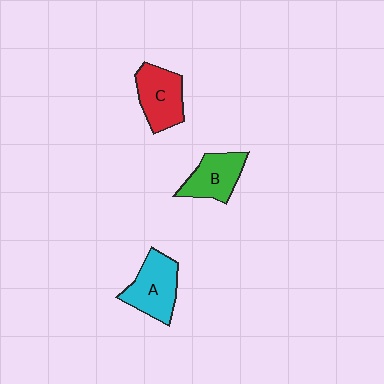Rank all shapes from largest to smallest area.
From largest to smallest: A (cyan), C (red), B (green).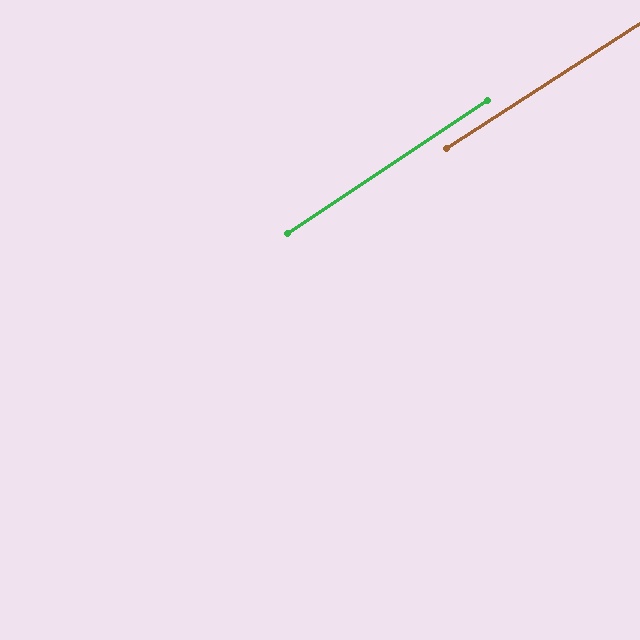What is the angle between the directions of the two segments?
Approximately 1 degree.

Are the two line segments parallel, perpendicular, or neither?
Parallel — their directions differ by only 0.7°.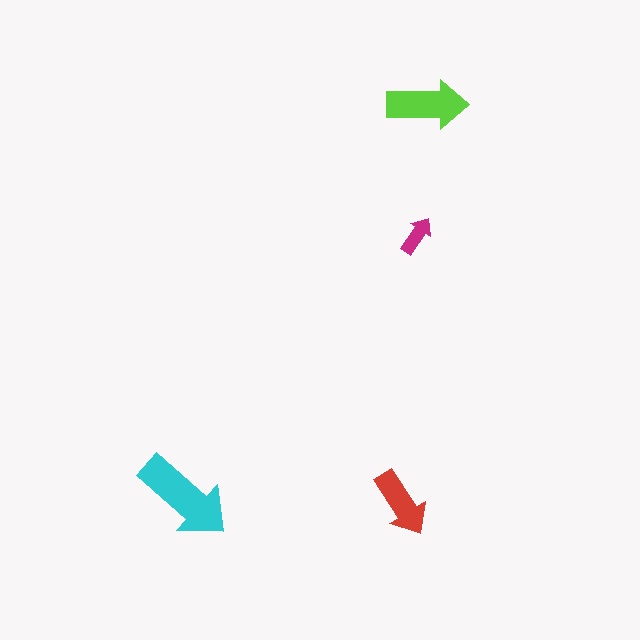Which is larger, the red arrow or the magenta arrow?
The red one.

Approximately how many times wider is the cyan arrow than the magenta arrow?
About 2.5 times wider.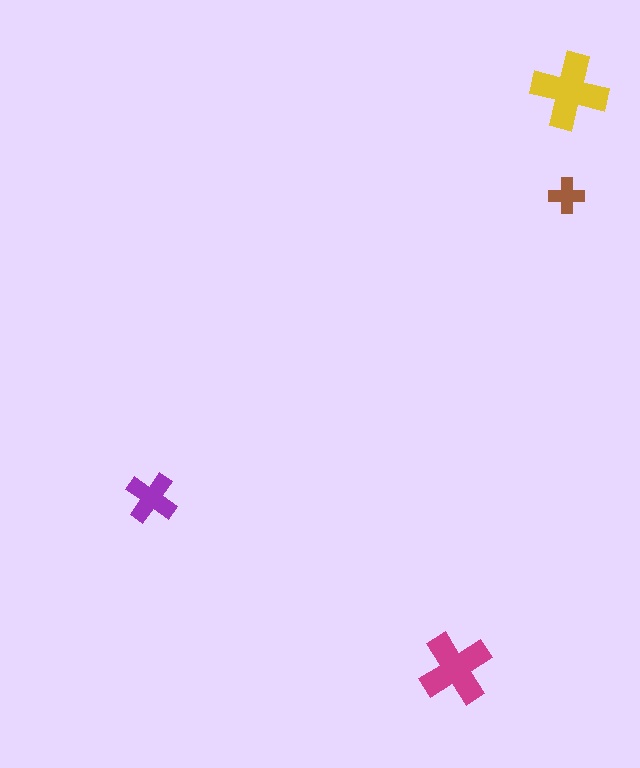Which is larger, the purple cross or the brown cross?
The purple one.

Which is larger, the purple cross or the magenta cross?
The magenta one.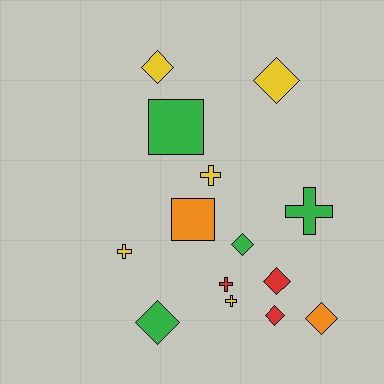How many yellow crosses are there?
There are 3 yellow crosses.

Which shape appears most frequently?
Diamond, with 7 objects.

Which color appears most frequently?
Yellow, with 5 objects.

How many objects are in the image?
There are 14 objects.